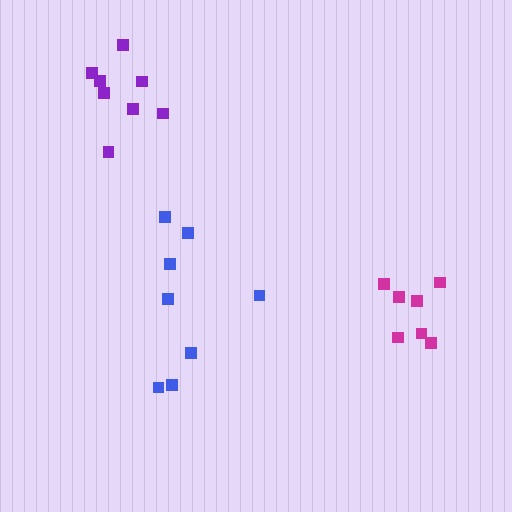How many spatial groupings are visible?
There are 3 spatial groupings.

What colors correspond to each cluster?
The clusters are colored: purple, blue, magenta.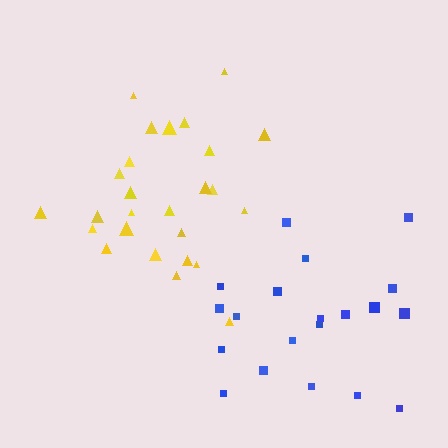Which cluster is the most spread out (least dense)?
Yellow.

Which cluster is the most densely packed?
Blue.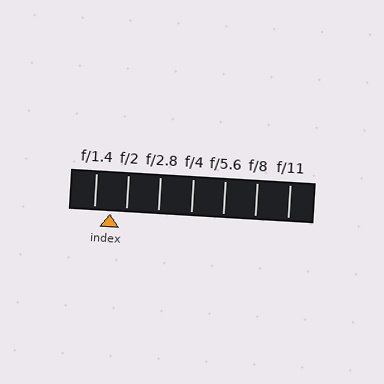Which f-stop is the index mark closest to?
The index mark is closest to f/2.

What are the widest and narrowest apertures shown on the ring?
The widest aperture shown is f/1.4 and the narrowest is f/11.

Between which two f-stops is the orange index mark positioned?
The index mark is between f/1.4 and f/2.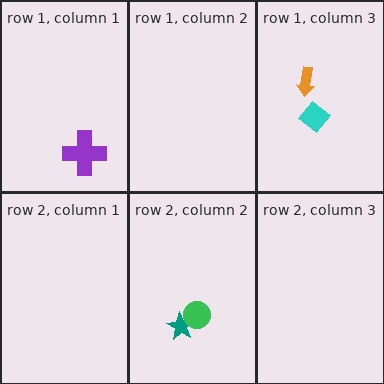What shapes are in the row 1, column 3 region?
The orange arrow, the cyan diamond.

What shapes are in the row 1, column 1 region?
The purple cross.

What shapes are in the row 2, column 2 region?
The teal star, the green circle.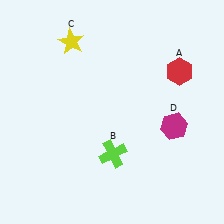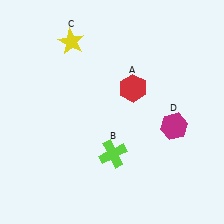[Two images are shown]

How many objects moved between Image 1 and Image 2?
1 object moved between the two images.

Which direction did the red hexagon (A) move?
The red hexagon (A) moved left.